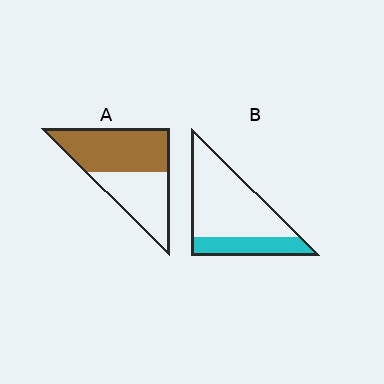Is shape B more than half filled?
No.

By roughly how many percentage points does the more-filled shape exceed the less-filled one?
By roughly 30 percentage points (A over B).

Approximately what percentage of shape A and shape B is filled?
A is approximately 55% and B is approximately 25%.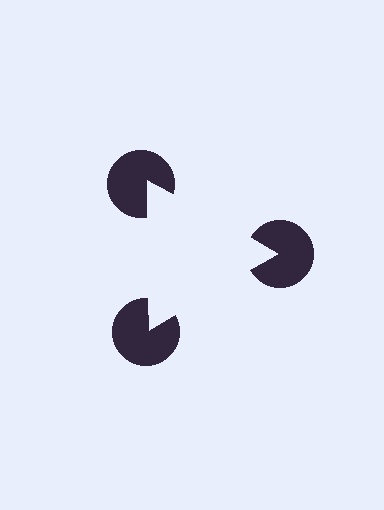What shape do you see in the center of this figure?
An illusory triangle — its edges are inferred from the aligned wedge cuts in the pac-man discs, not physically drawn.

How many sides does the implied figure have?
3 sides.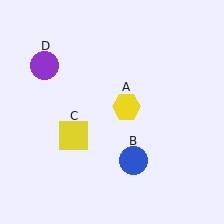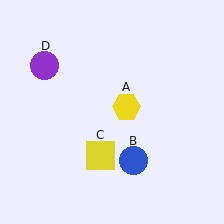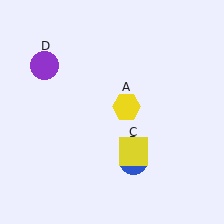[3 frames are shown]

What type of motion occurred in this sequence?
The yellow square (object C) rotated counterclockwise around the center of the scene.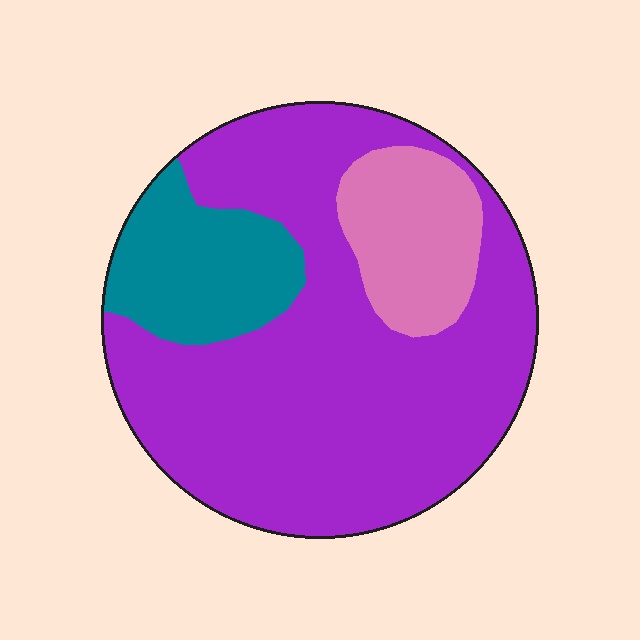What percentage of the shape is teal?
Teal covers around 15% of the shape.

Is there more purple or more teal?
Purple.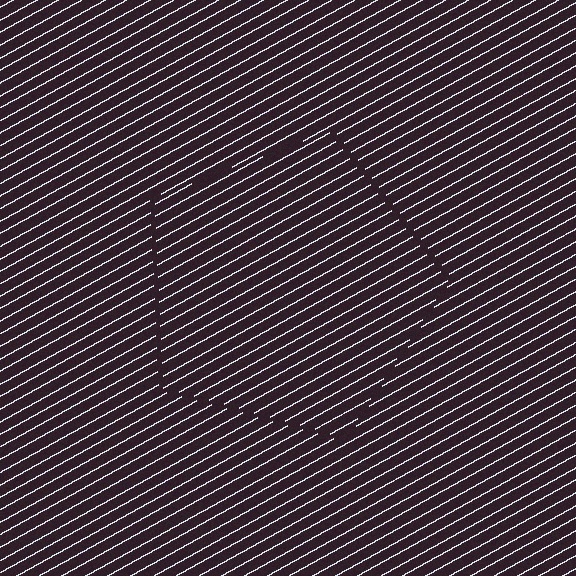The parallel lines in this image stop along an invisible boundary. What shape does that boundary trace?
An illusory pentagon. The interior of the shape contains the same grating, shifted by half a period — the contour is defined by the phase discontinuity where line-ends from the inner and outer gratings abut.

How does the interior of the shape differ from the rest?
The interior of the shape contains the same grating, shifted by half a period — the contour is defined by the phase discontinuity where line-ends from the inner and outer gratings abut.